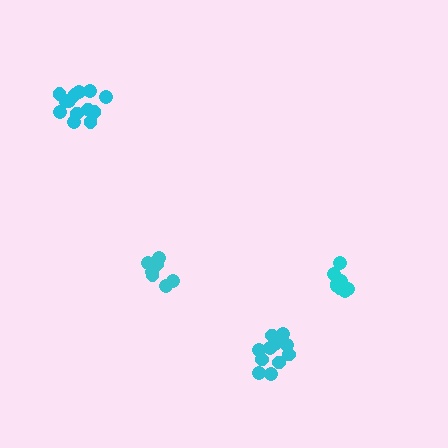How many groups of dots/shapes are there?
There are 4 groups.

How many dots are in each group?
Group 1: 8 dots, Group 2: 8 dots, Group 3: 11 dots, Group 4: 13 dots (40 total).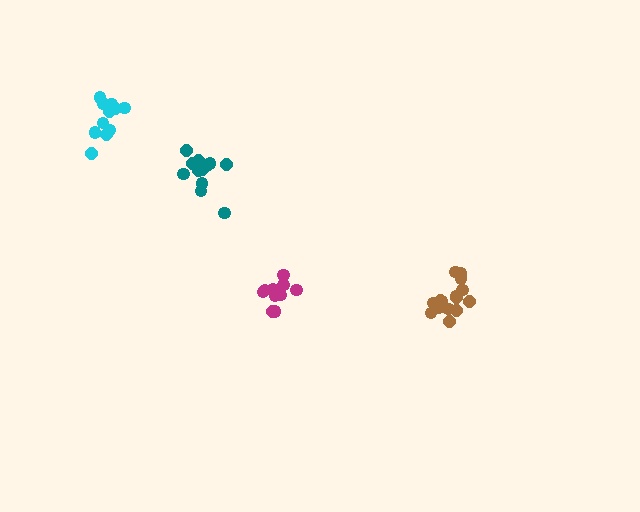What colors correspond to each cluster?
The clusters are colored: brown, teal, cyan, magenta.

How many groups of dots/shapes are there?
There are 4 groups.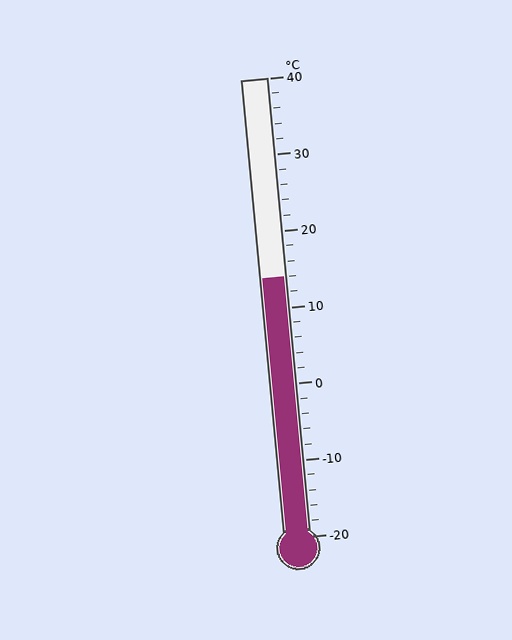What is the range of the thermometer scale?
The thermometer scale ranges from -20°C to 40°C.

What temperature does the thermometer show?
The thermometer shows approximately 14°C.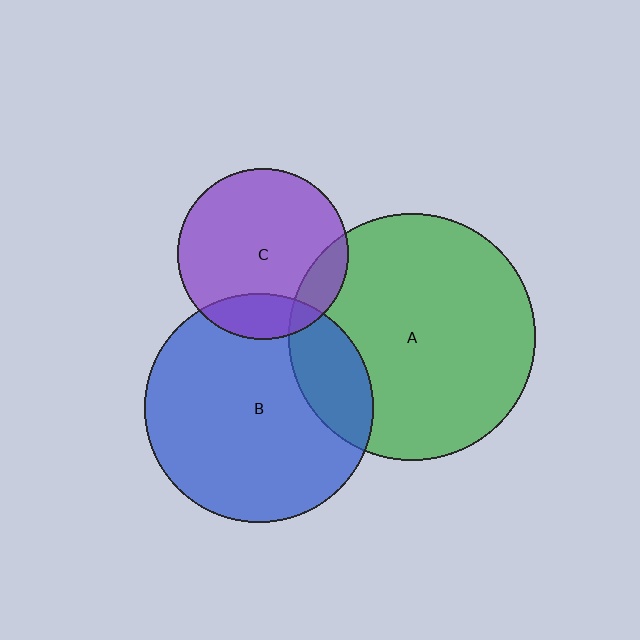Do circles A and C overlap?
Yes.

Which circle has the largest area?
Circle A (green).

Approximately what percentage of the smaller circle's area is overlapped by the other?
Approximately 15%.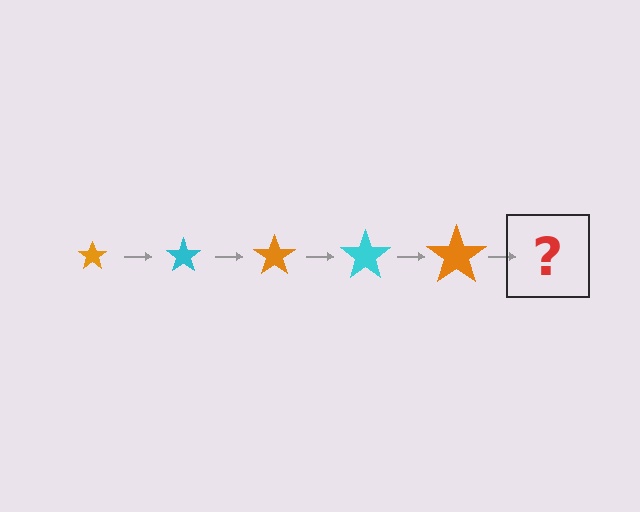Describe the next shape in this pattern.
It should be a cyan star, larger than the previous one.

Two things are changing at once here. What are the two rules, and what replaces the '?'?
The two rules are that the star grows larger each step and the color cycles through orange and cyan. The '?' should be a cyan star, larger than the previous one.